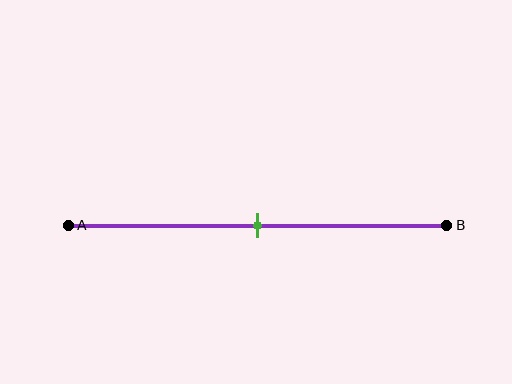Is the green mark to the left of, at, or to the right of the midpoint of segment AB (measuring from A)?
The green mark is approximately at the midpoint of segment AB.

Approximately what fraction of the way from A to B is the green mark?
The green mark is approximately 50% of the way from A to B.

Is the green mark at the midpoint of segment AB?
Yes, the mark is approximately at the midpoint.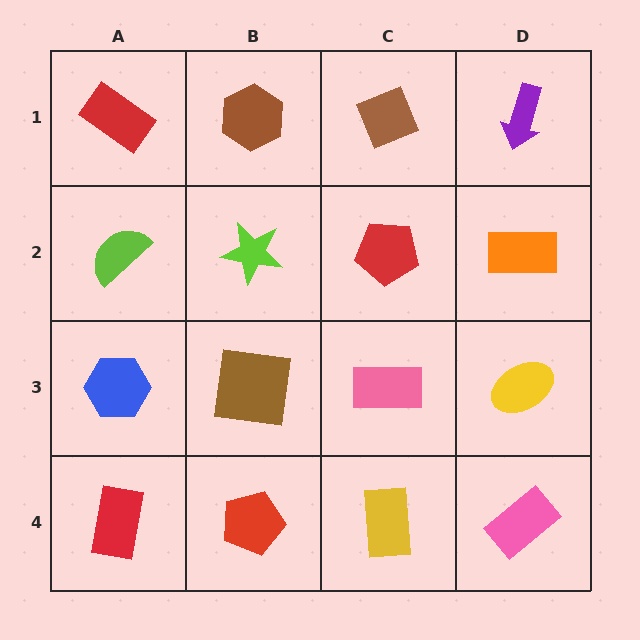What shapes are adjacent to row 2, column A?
A red rectangle (row 1, column A), a blue hexagon (row 3, column A), a lime star (row 2, column B).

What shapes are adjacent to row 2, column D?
A purple arrow (row 1, column D), a yellow ellipse (row 3, column D), a red pentagon (row 2, column C).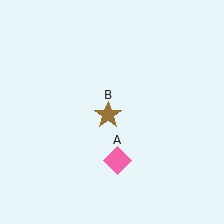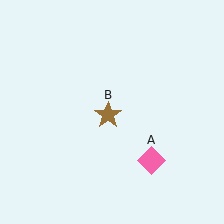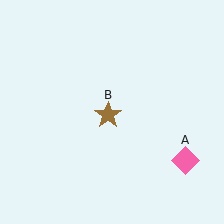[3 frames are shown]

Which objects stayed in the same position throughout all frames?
Brown star (object B) remained stationary.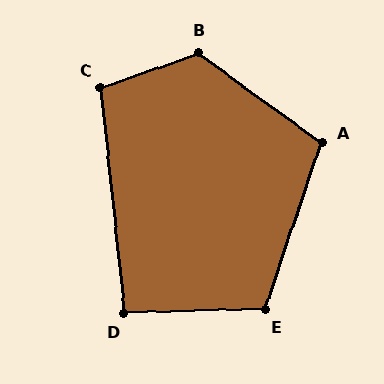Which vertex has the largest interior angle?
B, at approximately 125 degrees.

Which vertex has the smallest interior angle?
D, at approximately 95 degrees.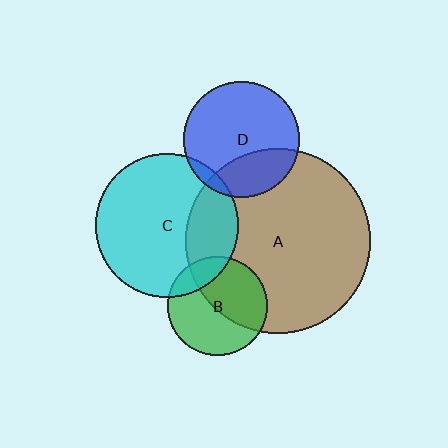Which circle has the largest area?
Circle A (brown).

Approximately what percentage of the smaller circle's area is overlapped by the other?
Approximately 30%.